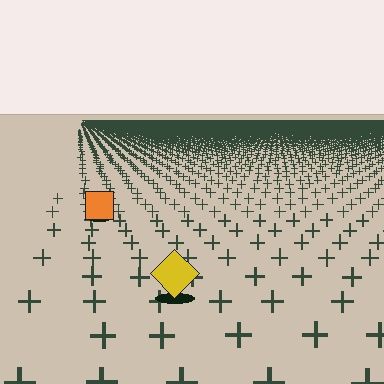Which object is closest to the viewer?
The yellow diamond is closest. The texture marks near it are larger and more spread out.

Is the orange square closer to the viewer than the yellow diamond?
No. The yellow diamond is closer — you can tell from the texture gradient: the ground texture is coarser near it.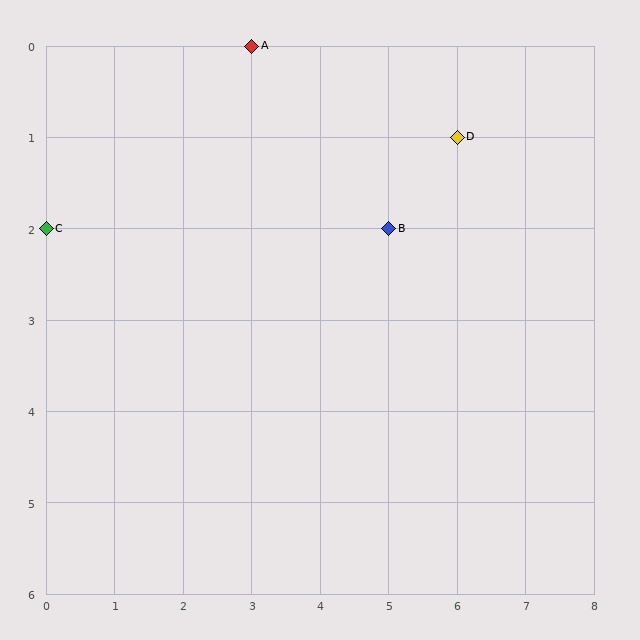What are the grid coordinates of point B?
Point B is at grid coordinates (5, 2).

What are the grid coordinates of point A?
Point A is at grid coordinates (3, 0).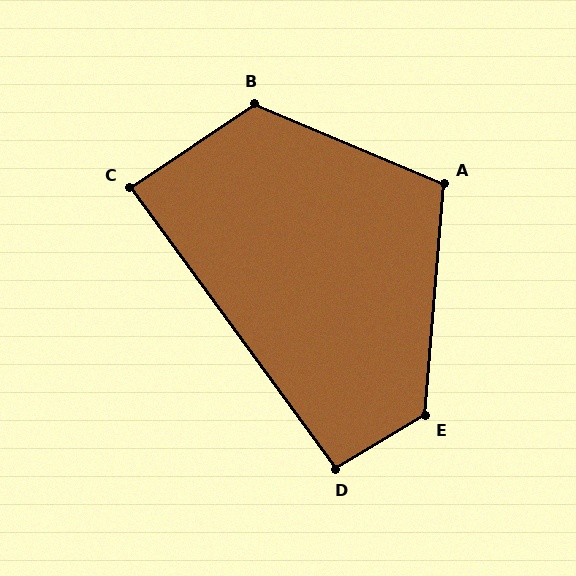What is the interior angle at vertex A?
Approximately 108 degrees (obtuse).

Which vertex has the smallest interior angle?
C, at approximately 88 degrees.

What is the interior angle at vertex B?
Approximately 123 degrees (obtuse).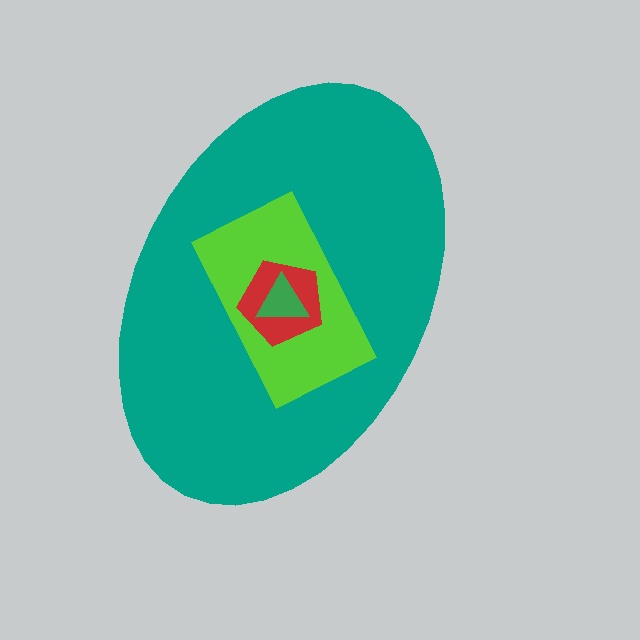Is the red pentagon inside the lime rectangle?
Yes.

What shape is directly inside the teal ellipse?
The lime rectangle.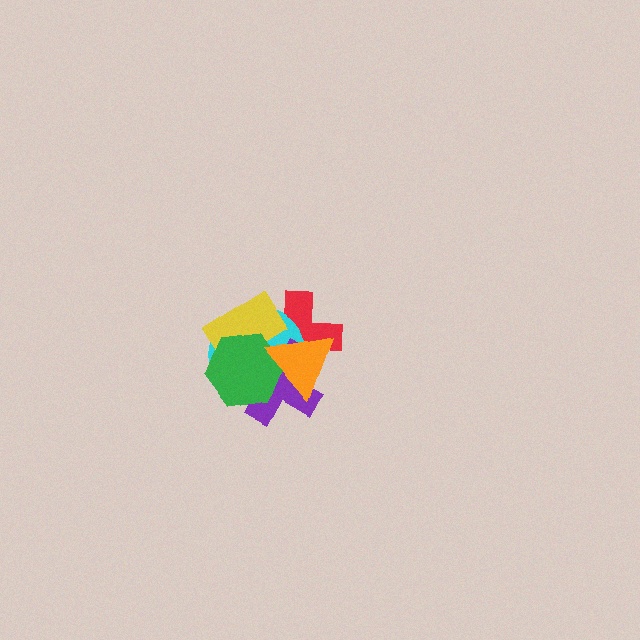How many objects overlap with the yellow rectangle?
5 objects overlap with the yellow rectangle.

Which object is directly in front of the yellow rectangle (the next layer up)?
The purple cross is directly in front of the yellow rectangle.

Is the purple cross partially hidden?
Yes, it is partially covered by another shape.